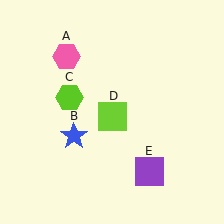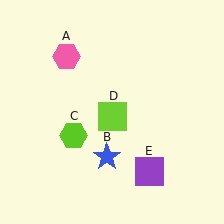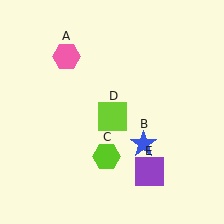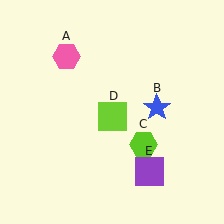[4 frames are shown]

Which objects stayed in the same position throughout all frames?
Pink hexagon (object A) and lime square (object D) and purple square (object E) remained stationary.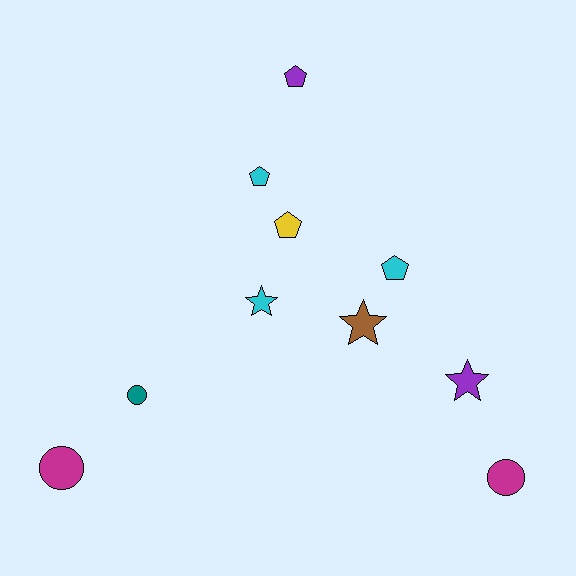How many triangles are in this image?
There are no triangles.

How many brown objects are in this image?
There is 1 brown object.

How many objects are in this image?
There are 10 objects.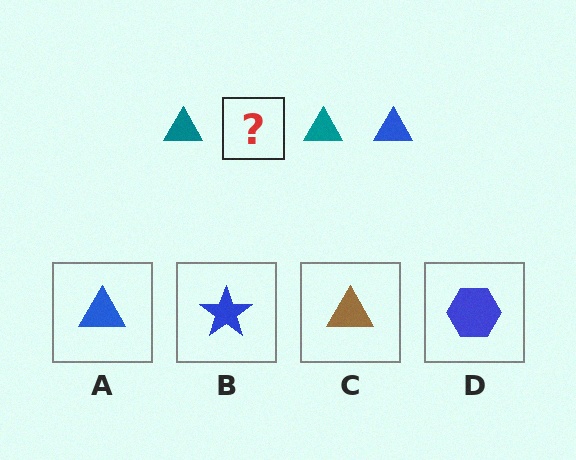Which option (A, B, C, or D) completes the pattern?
A.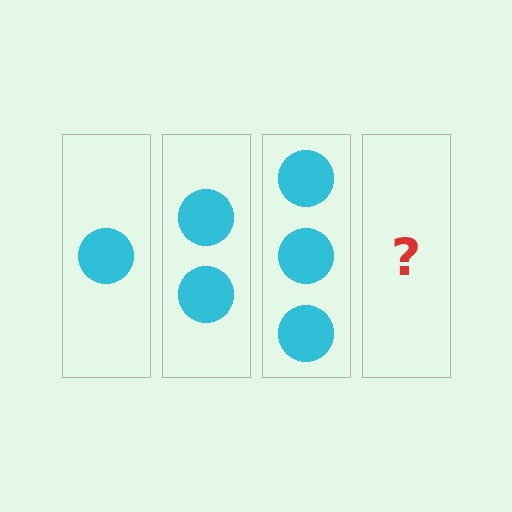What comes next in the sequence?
The next element should be 4 circles.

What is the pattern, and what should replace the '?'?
The pattern is that each step adds one more circle. The '?' should be 4 circles.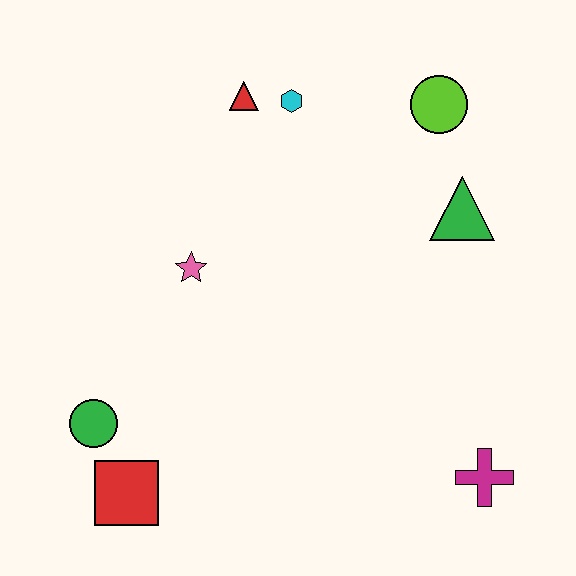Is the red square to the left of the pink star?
Yes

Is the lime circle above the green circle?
Yes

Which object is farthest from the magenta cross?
The red triangle is farthest from the magenta cross.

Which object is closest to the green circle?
The red square is closest to the green circle.